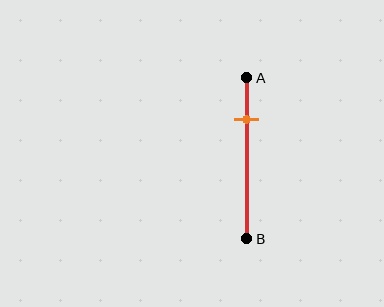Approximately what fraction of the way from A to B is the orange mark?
The orange mark is approximately 25% of the way from A to B.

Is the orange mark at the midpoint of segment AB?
No, the mark is at about 25% from A, not at the 50% midpoint.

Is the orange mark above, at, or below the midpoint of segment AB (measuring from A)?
The orange mark is above the midpoint of segment AB.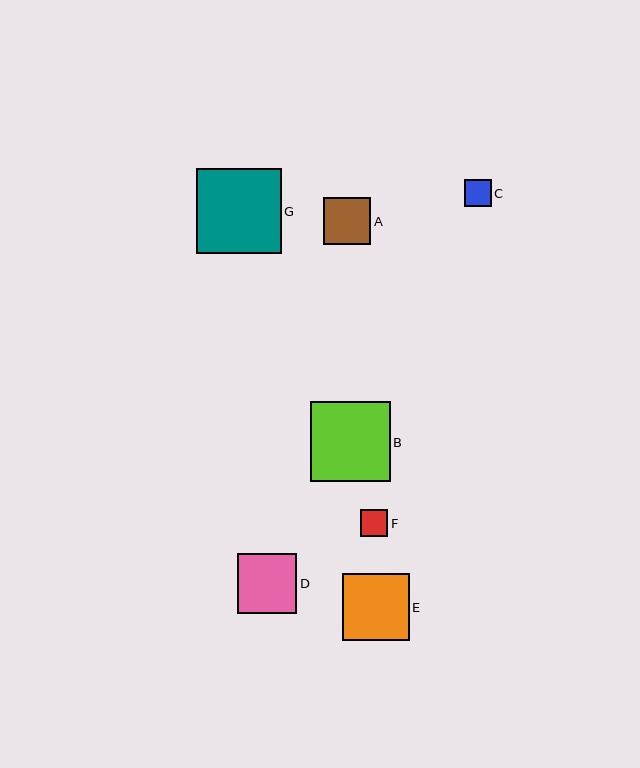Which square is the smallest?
Square C is the smallest with a size of approximately 27 pixels.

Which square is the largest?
Square G is the largest with a size of approximately 85 pixels.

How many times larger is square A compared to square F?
Square A is approximately 1.8 times the size of square F.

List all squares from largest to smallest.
From largest to smallest: G, B, E, D, A, F, C.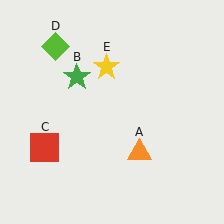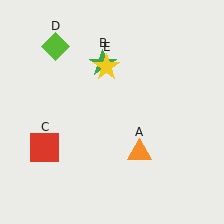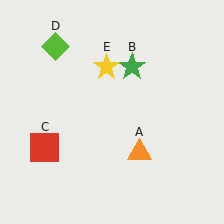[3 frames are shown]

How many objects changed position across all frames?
1 object changed position: green star (object B).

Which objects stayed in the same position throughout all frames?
Orange triangle (object A) and red square (object C) and lime diamond (object D) and yellow star (object E) remained stationary.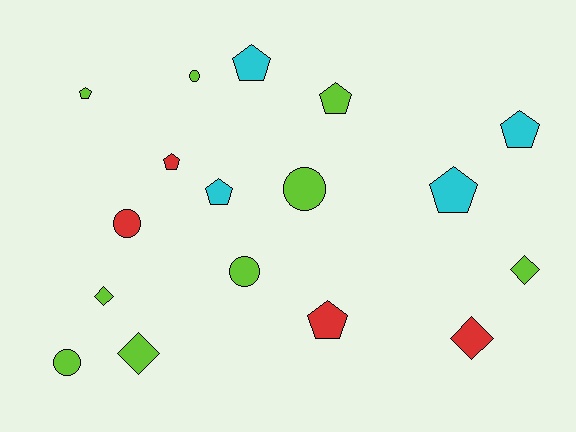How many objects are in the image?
There are 17 objects.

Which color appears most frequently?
Lime, with 9 objects.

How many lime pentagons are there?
There are 2 lime pentagons.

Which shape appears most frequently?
Pentagon, with 8 objects.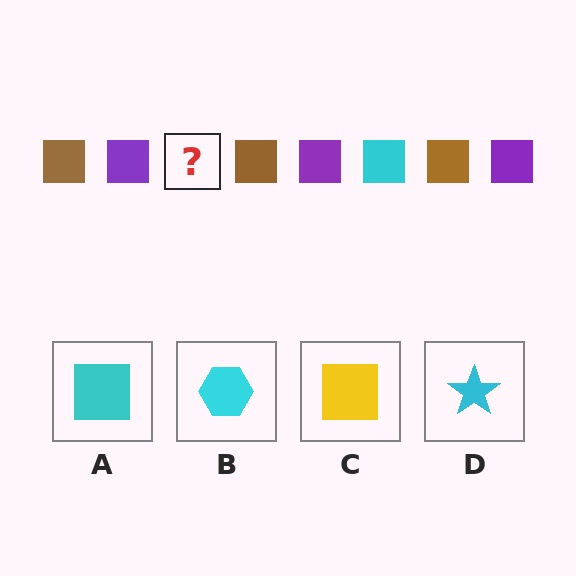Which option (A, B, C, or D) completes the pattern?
A.